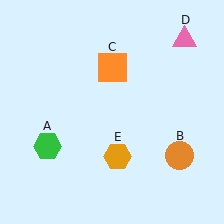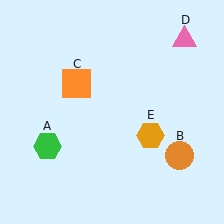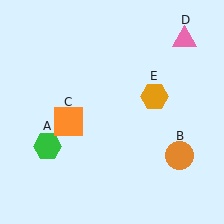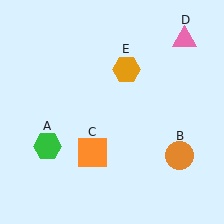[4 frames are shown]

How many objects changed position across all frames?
2 objects changed position: orange square (object C), orange hexagon (object E).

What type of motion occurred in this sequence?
The orange square (object C), orange hexagon (object E) rotated counterclockwise around the center of the scene.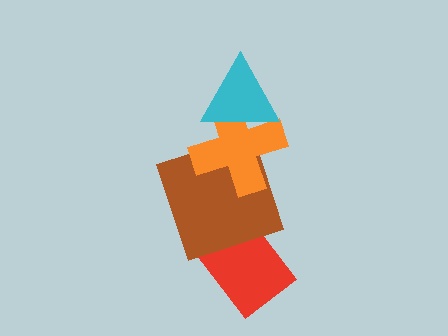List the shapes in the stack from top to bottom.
From top to bottom: the cyan triangle, the orange cross, the brown square, the red rectangle.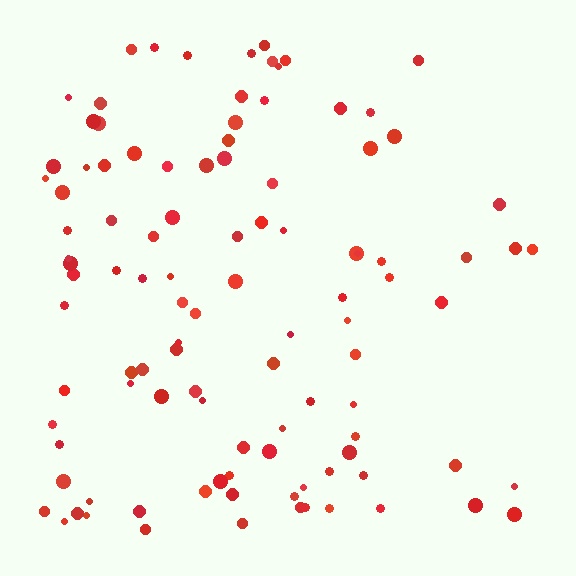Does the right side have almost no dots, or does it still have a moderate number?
Still a moderate number, just noticeably fewer than the left.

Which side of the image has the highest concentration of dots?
The left.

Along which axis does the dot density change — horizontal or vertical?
Horizontal.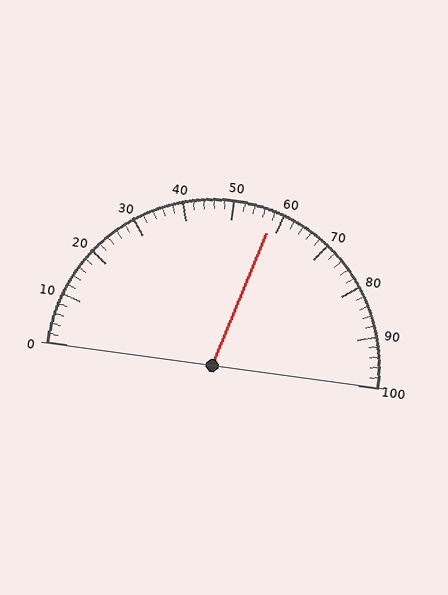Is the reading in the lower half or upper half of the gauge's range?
The reading is in the upper half of the range (0 to 100).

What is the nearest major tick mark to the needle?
The nearest major tick mark is 60.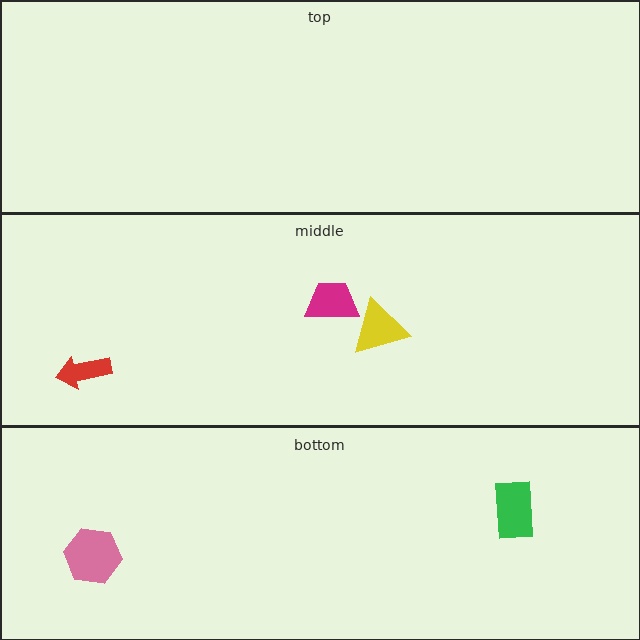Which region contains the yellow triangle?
The middle region.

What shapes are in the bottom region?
The pink hexagon, the green rectangle.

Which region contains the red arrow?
The middle region.